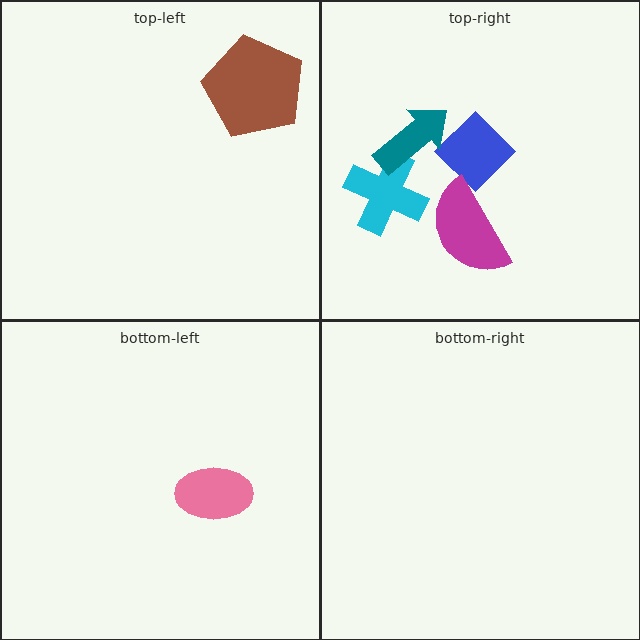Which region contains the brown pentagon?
The top-left region.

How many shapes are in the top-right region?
4.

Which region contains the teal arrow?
The top-right region.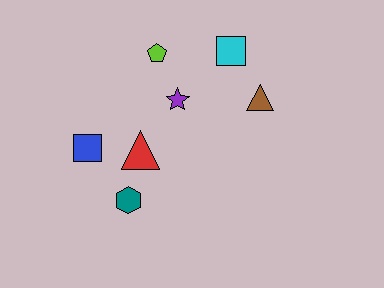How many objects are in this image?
There are 7 objects.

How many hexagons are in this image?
There is 1 hexagon.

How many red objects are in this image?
There is 1 red object.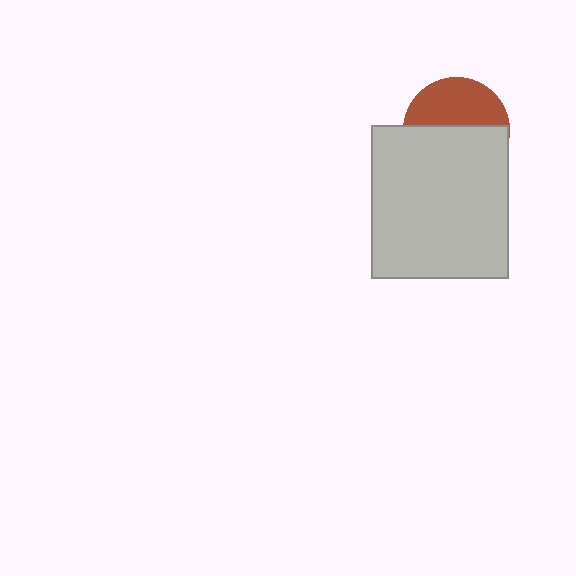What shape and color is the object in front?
The object in front is a light gray rectangle.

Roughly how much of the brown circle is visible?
A small part of it is visible (roughly 44%).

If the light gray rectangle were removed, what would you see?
You would see the complete brown circle.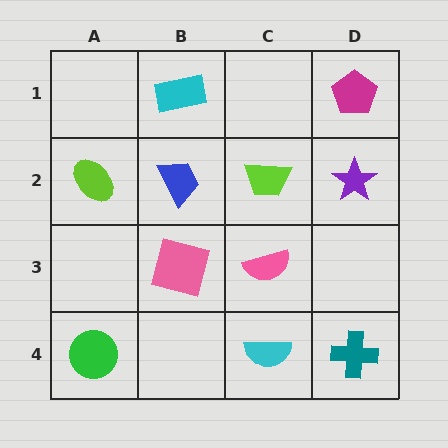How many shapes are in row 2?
4 shapes.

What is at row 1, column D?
A magenta pentagon.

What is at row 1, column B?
A cyan rectangle.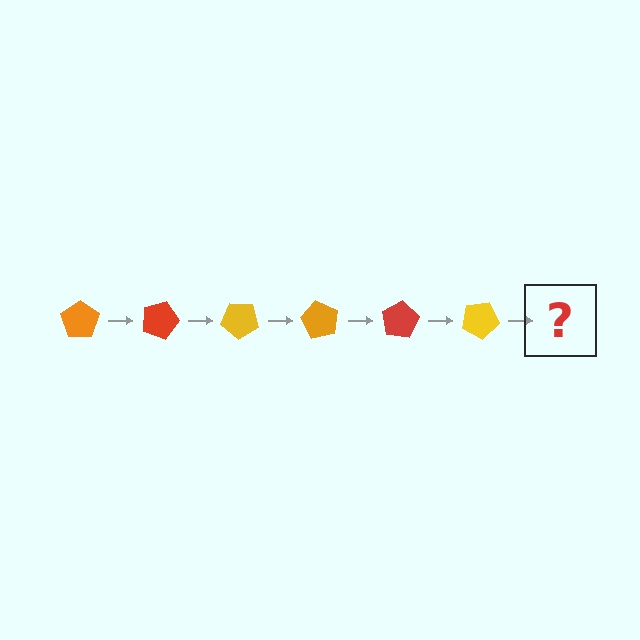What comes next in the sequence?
The next element should be an orange pentagon, rotated 120 degrees from the start.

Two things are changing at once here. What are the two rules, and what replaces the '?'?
The two rules are that it rotates 20 degrees each step and the color cycles through orange, red, and yellow. The '?' should be an orange pentagon, rotated 120 degrees from the start.